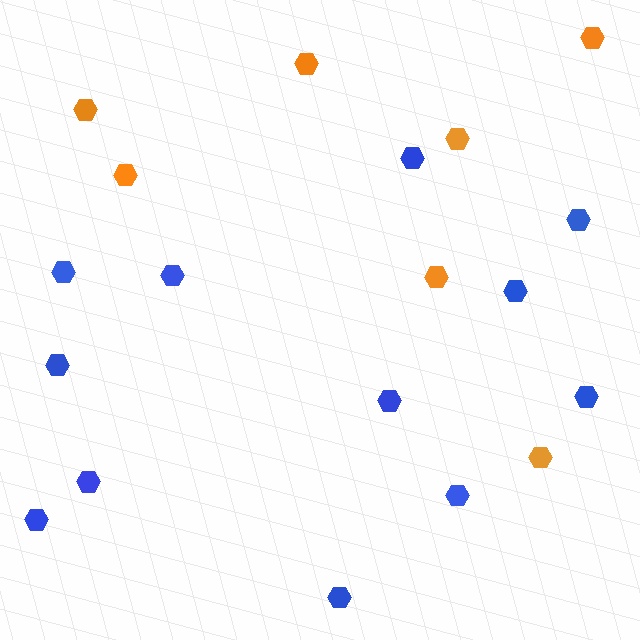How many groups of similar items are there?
There are 2 groups: one group of orange hexagons (7) and one group of blue hexagons (12).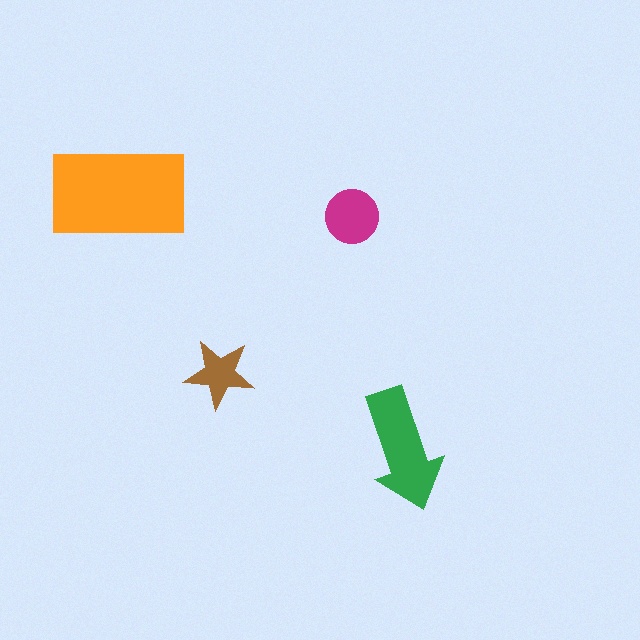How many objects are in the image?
There are 4 objects in the image.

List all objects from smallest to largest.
The brown star, the magenta circle, the green arrow, the orange rectangle.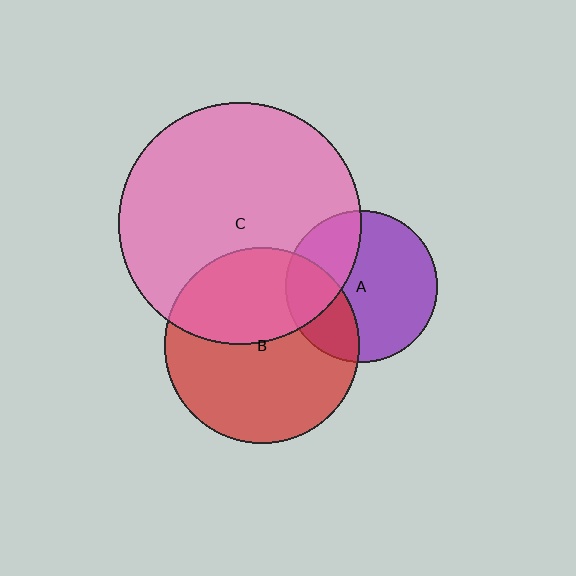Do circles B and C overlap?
Yes.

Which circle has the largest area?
Circle C (pink).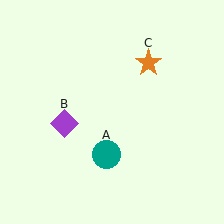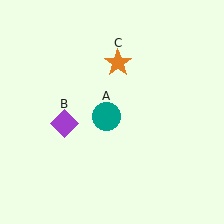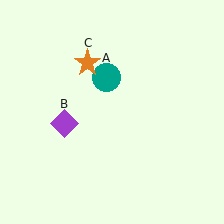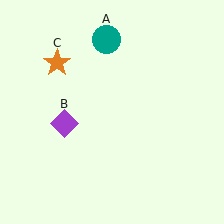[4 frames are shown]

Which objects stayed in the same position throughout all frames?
Purple diamond (object B) remained stationary.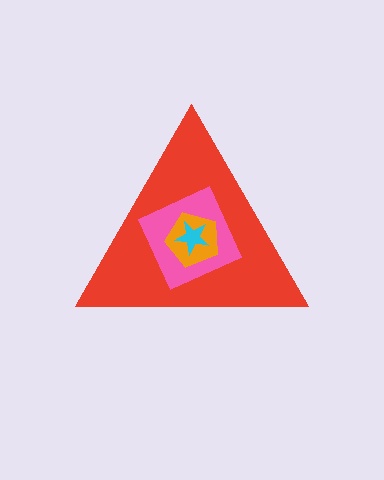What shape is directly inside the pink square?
The orange pentagon.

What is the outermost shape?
The red triangle.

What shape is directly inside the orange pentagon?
The cyan star.